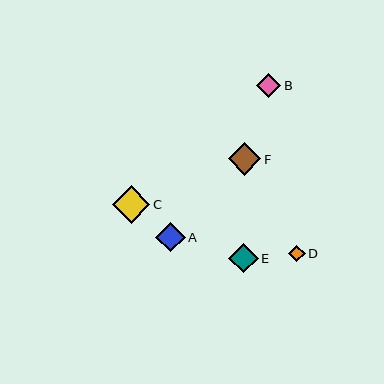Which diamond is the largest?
Diamond C is the largest with a size of approximately 38 pixels.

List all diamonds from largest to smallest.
From largest to smallest: C, F, E, A, B, D.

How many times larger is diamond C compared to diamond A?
Diamond C is approximately 1.3 times the size of diamond A.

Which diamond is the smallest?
Diamond D is the smallest with a size of approximately 17 pixels.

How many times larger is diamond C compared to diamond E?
Diamond C is approximately 1.3 times the size of diamond E.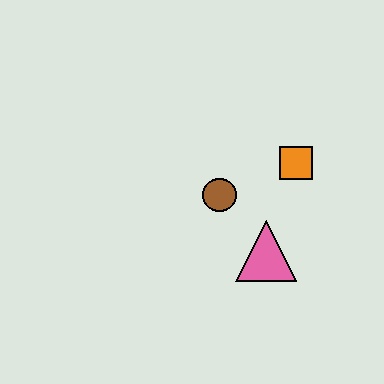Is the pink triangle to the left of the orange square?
Yes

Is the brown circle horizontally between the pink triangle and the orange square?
No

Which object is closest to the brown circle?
The pink triangle is closest to the brown circle.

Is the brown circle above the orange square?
No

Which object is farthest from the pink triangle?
The orange square is farthest from the pink triangle.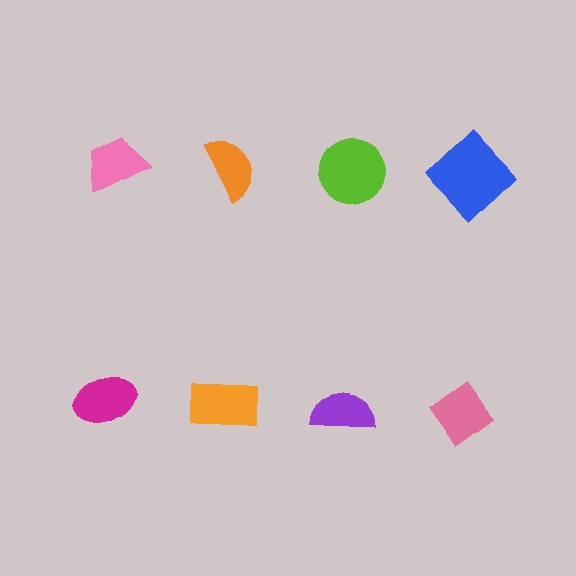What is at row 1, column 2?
An orange semicircle.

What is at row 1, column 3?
A lime circle.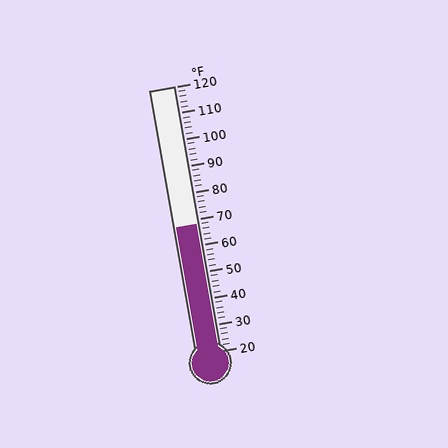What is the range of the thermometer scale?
The thermometer scale ranges from 20°F to 120°F.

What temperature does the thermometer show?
The thermometer shows approximately 68°F.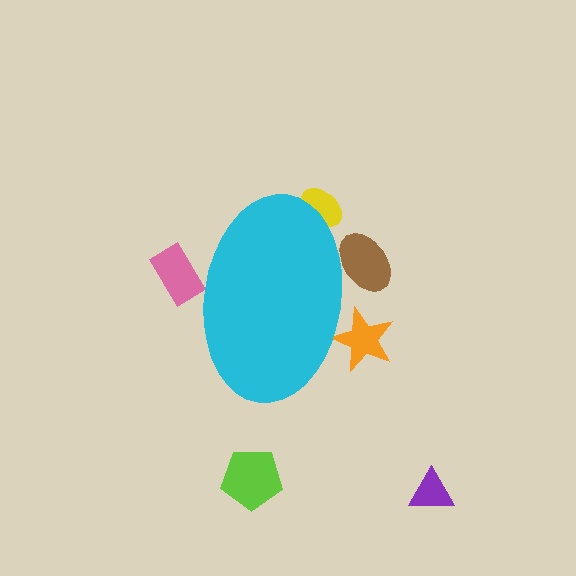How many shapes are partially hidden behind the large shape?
4 shapes are partially hidden.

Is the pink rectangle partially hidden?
Yes, the pink rectangle is partially hidden behind the cyan ellipse.